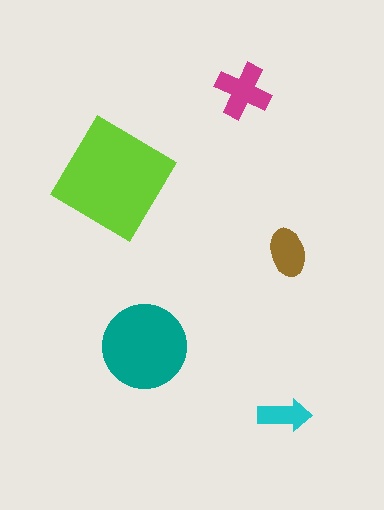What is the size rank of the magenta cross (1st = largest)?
3rd.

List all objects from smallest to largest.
The cyan arrow, the brown ellipse, the magenta cross, the teal circle, the lime diamond.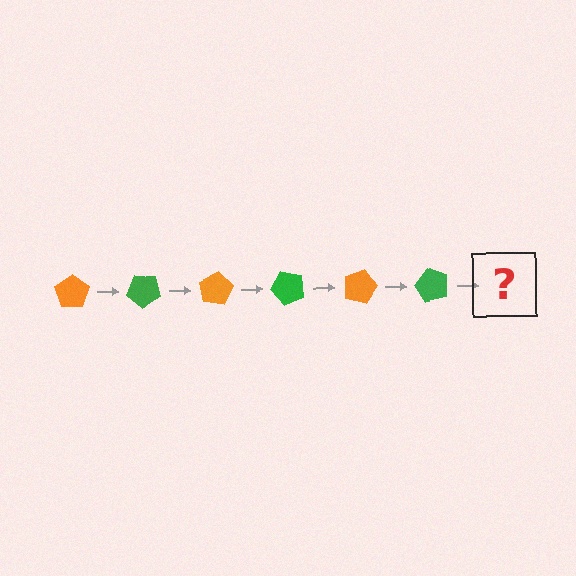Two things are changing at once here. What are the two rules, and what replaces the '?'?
The two rules are that it rotates 40 degrees each step and the color cycles through orange and green. The '?' should be an orange pentagon, rotated 240 degrees from the start.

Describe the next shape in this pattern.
It should be an orange pentagon, rotated 240 degrees from the start.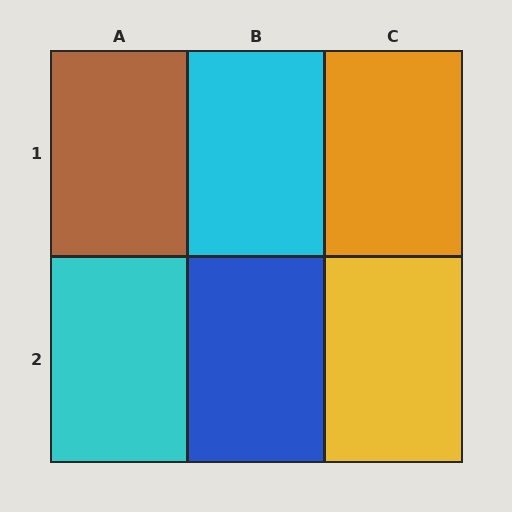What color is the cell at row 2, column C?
Yellow.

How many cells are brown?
1 cell is brown.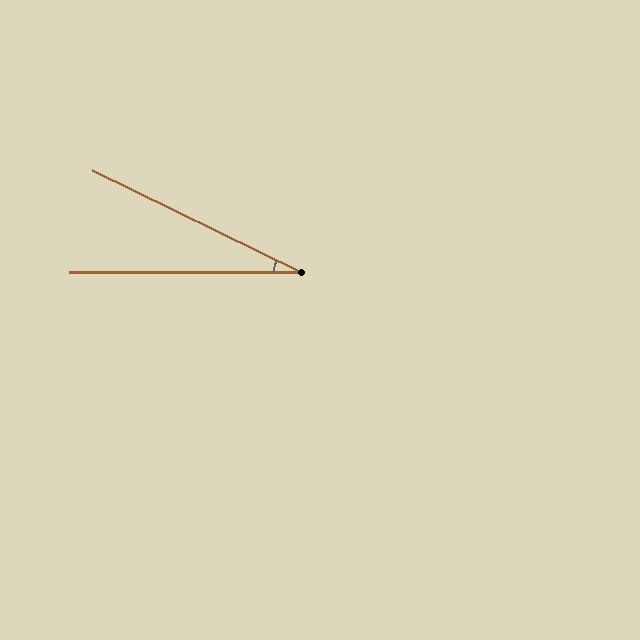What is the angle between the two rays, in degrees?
Approximately 26 degrees.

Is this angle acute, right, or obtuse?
It is acute.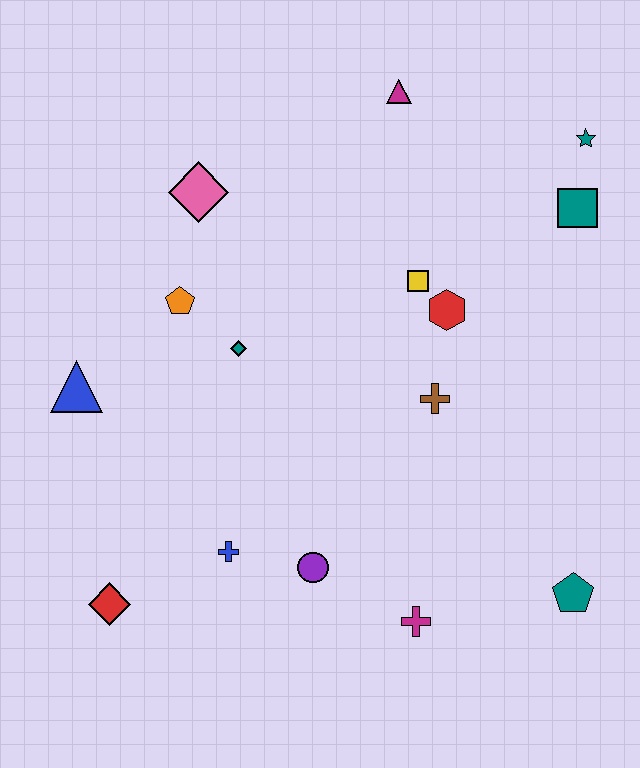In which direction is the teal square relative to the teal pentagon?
The teal square is above the teal pentagon.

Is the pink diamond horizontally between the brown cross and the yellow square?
No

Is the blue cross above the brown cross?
No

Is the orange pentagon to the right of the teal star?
No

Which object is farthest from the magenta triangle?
The red diamond is farthest from the magenta triangle.